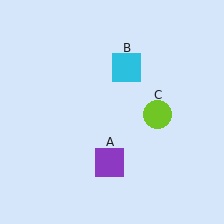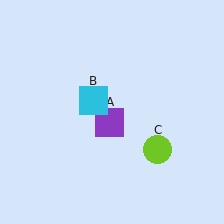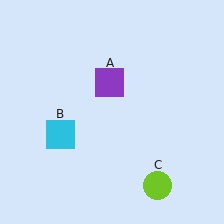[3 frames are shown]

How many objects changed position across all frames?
3 objects changed position: purple square (object A), cyan square (object B), lime circle (object C).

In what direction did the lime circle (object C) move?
The lime circle (object C) moved down.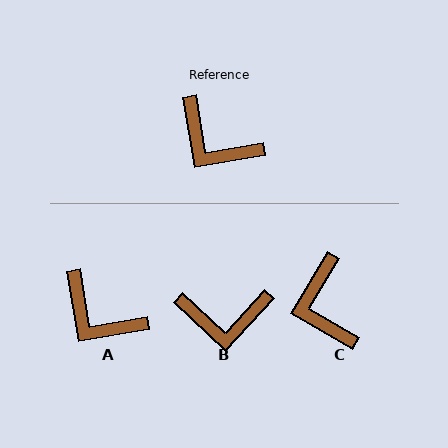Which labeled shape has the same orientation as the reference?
A.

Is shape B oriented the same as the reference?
No, it is off by about 37 degrees.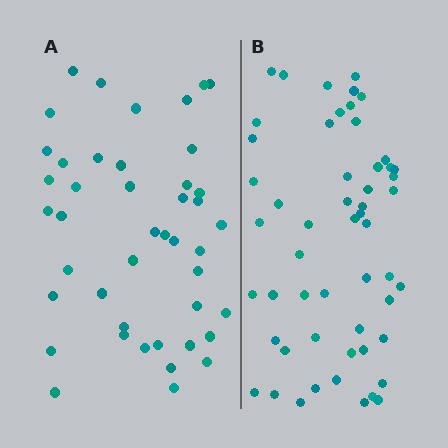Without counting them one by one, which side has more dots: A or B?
Region B (the right region) has more dots.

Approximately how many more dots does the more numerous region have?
Region B has roughly 10 or so more dots than region A.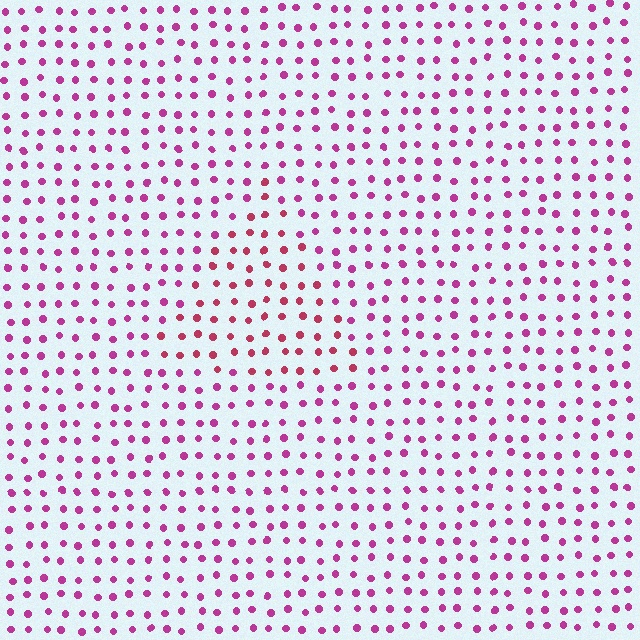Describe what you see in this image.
The image is filled with small magenta elements in a uniform arrangement. A triangle-shaped region is visible where the elements are tinted to a slightly different hue, forming a subtle color boundary.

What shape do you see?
I see a triangle.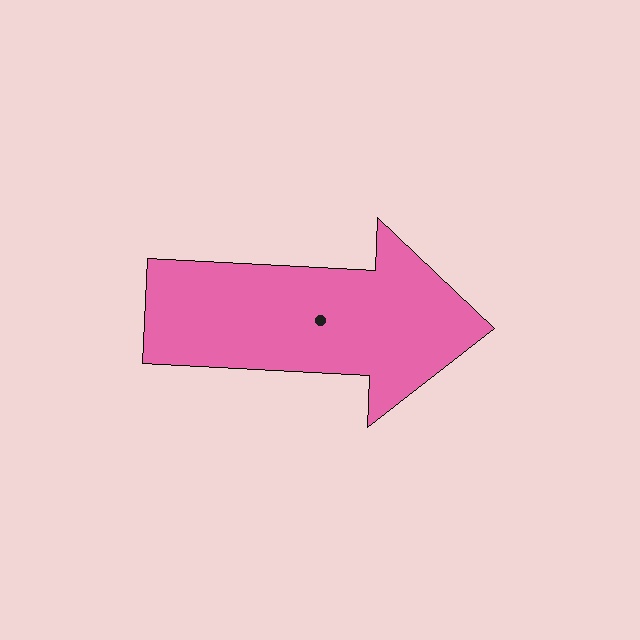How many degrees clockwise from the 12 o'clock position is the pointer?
Approximately 93 degrees.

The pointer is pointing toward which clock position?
Roughly 3 o'clock.